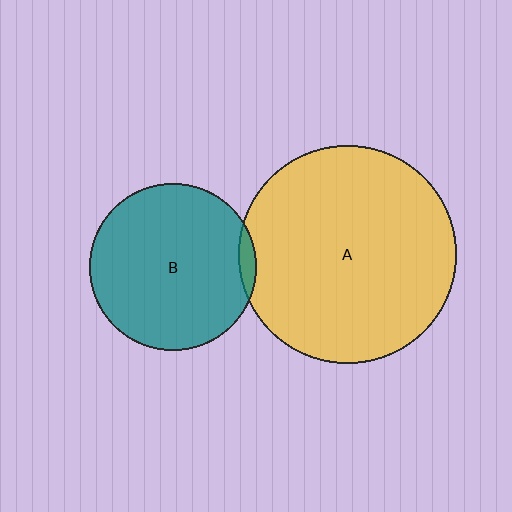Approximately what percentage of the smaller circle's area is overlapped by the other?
Approximately 5%.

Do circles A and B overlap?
Yes.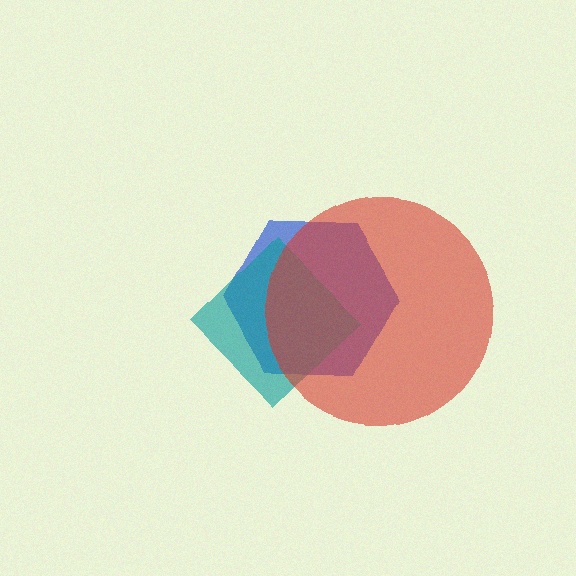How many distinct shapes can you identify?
There are 3 distinct shapes: a blue hexagon, a teal diamond, a red circle.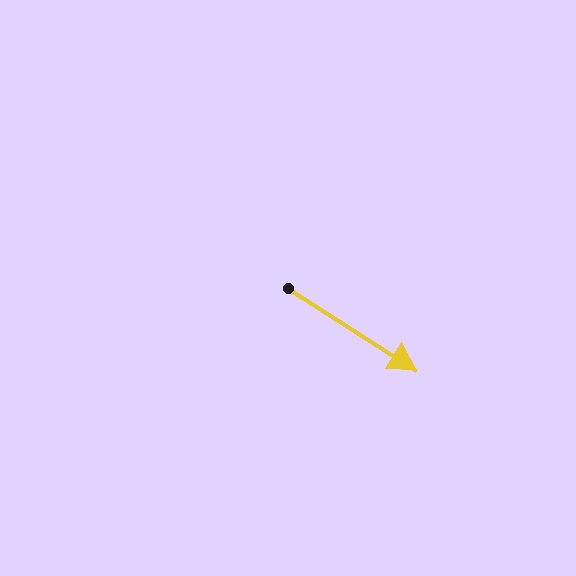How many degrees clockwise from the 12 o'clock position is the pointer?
Approximately 123 degrees.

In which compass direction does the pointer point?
Southeast.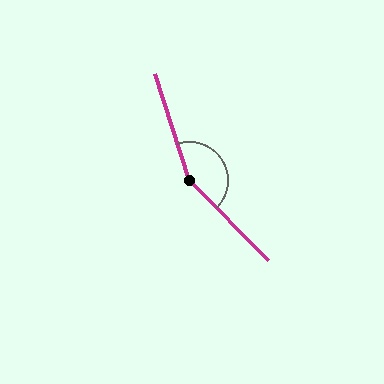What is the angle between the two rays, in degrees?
Approximately 154 degrees.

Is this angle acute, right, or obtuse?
It is obtuse.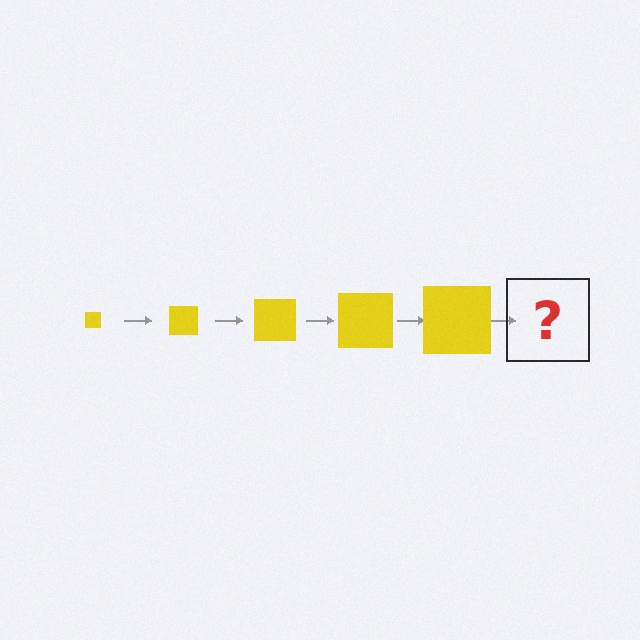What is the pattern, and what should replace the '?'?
The pattern is that the square gets progressively larger each step. The '?' should be a yellow square, larger than the previous one.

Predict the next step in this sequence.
The next step is a yellow square, larger than the previous one.